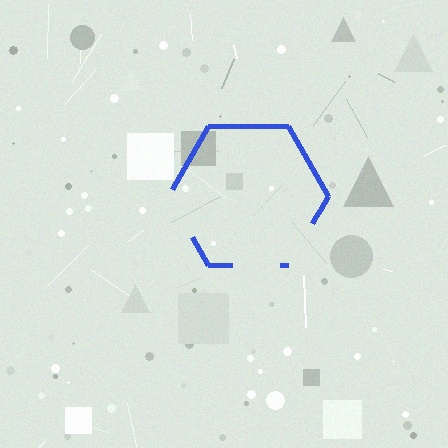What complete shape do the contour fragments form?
The contour fragments form a hexagon.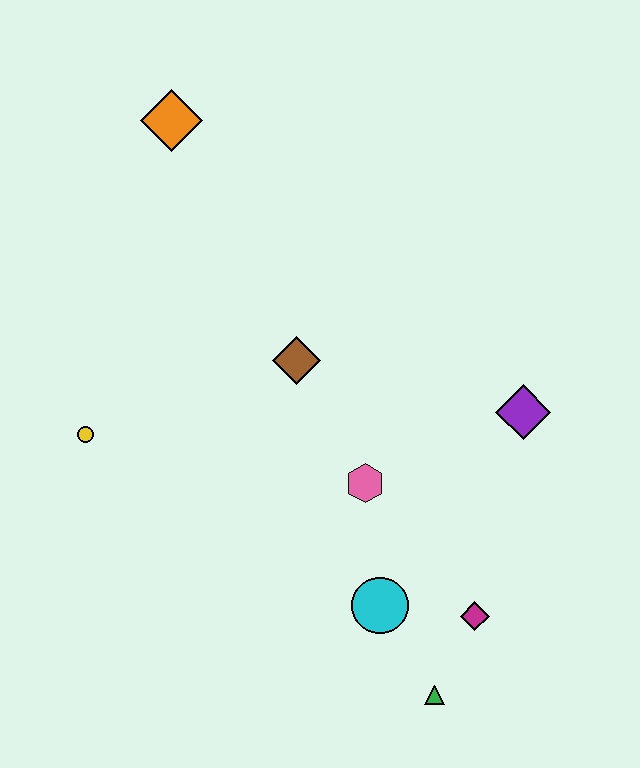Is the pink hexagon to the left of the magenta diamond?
Yes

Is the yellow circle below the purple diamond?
Yes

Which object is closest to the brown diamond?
The pink hexagon is closest to the brown diamond.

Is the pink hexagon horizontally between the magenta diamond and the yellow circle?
Yes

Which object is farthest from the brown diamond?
The green triangle is farthest from the brown diamond.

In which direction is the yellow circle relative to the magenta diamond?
The yellow circle is to the left of the magenta diamond.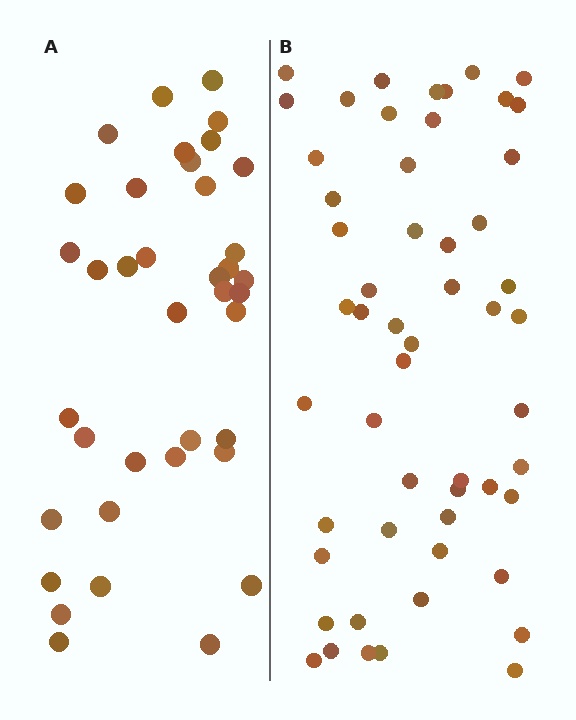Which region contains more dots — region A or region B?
Region B (the right region) has more dots.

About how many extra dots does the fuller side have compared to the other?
Region B has approximately 15 more dots than region A.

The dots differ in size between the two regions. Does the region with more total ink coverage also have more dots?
No. Region A has more total ink coverage because its dots are larger, but region B actually contains more individual dots. Total area can be misleading — the number of items is what matters here.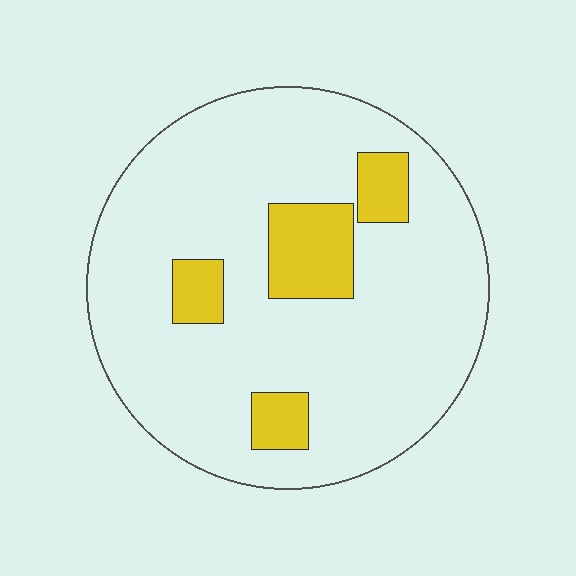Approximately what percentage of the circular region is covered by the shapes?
Approximately 15%.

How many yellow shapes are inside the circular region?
4.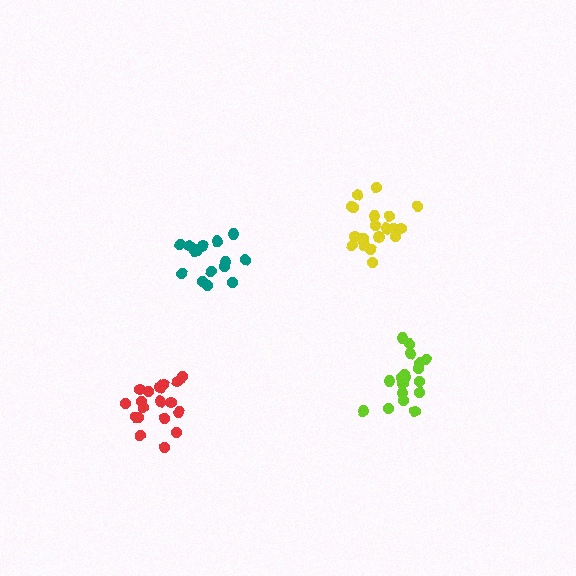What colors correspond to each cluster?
The clusters are colored: red, lime, teal, yellow.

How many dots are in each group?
Group 1: 19 dots, Group 2: 18 dots, Group 3: 15 dots, Group 4: 20 dots (72 total).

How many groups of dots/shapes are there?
There are 4 groups.